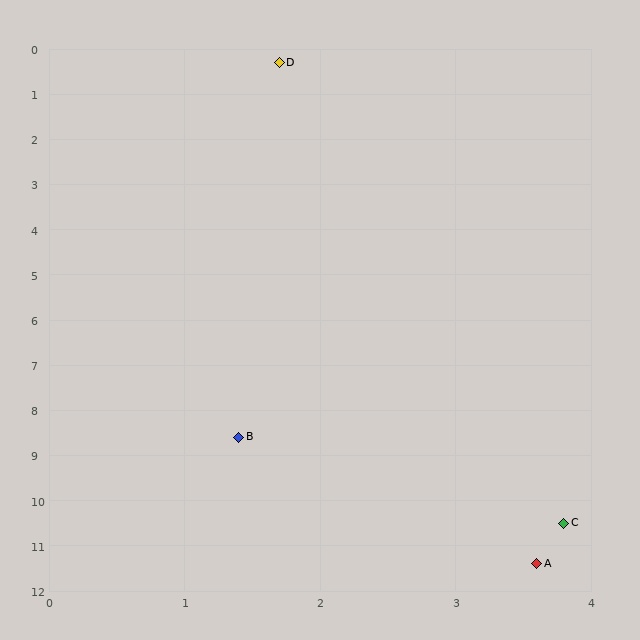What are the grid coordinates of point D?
Point D is at approximately (1.7, 0.3).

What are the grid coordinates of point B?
Point B is at approximately (1.4, 8.6).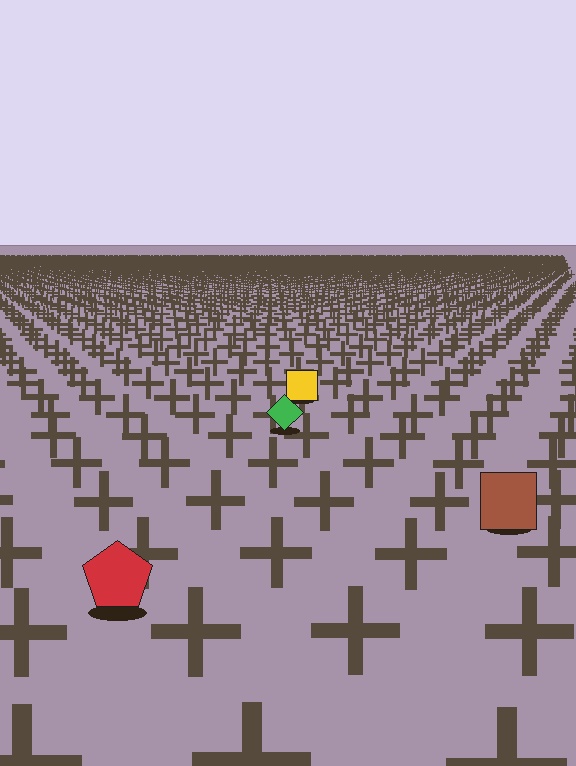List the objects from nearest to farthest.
From nearest to farthest: the red pentagon, the brown square, the green diamond, the yellow square.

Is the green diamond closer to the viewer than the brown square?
No. The brown square is closer — you can tell from the texture gradient: the ground texture is coarser near it.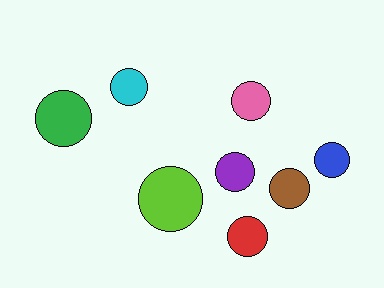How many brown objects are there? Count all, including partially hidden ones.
There is 1 brown object.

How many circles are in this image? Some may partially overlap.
There are 8 circles.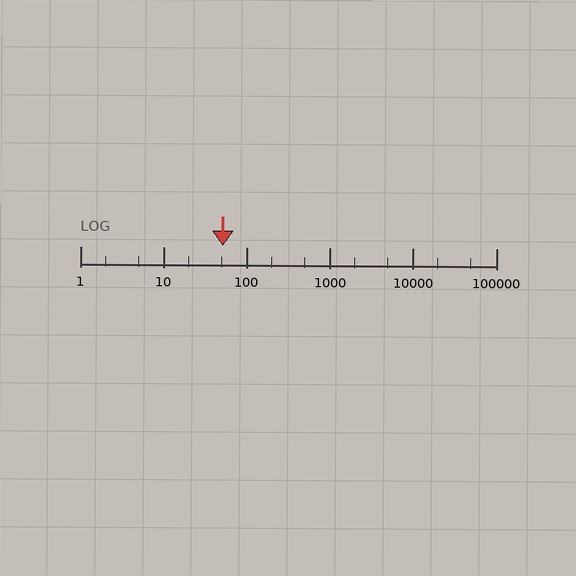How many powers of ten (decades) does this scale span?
The scale spans 5 decades, from 1 to 100000.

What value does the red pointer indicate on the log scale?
The pointer indicates approximately 52.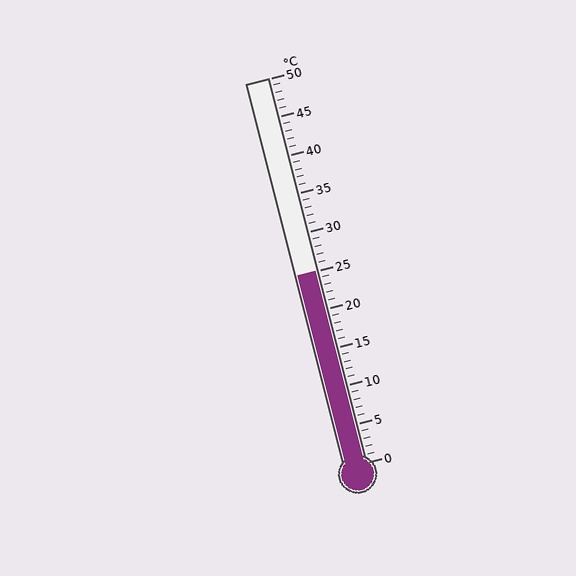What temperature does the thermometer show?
The thermometer shows approximately 25°C.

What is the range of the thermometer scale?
The thermometer scale ranges from 0°C to 50°C.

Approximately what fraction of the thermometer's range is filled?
The thermometer is filled to approximately 50% of its range.